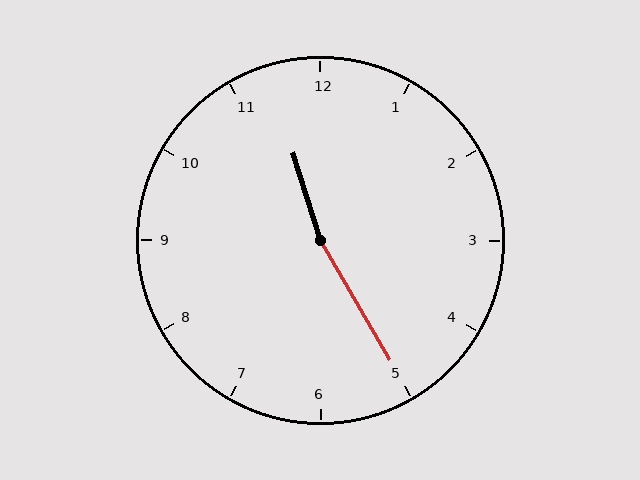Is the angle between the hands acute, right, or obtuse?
It is obtuse.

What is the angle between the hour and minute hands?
Approximately 168 degrees.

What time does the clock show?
11:25.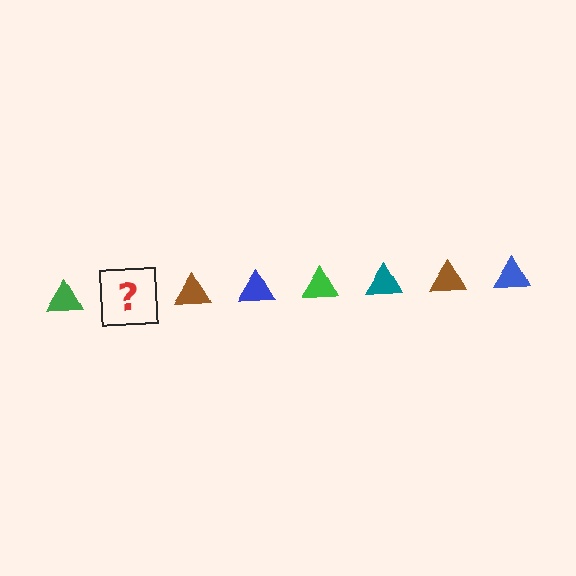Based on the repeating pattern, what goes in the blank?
The blank should be a teal triangle.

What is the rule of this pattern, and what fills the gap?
The rule is that the pattern cycles through green, teal, brown, blue triangles. The gap should be filled with a teal triangle.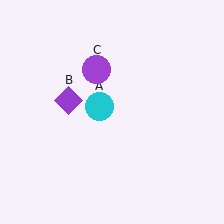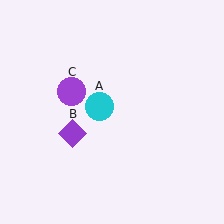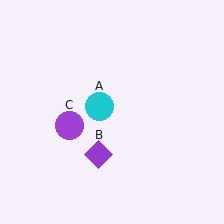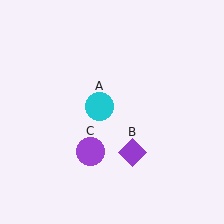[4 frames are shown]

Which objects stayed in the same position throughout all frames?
Cyan circle (object A) remained stationary.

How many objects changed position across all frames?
2 objects changed position: purple diamond (object B), purple circle (object C).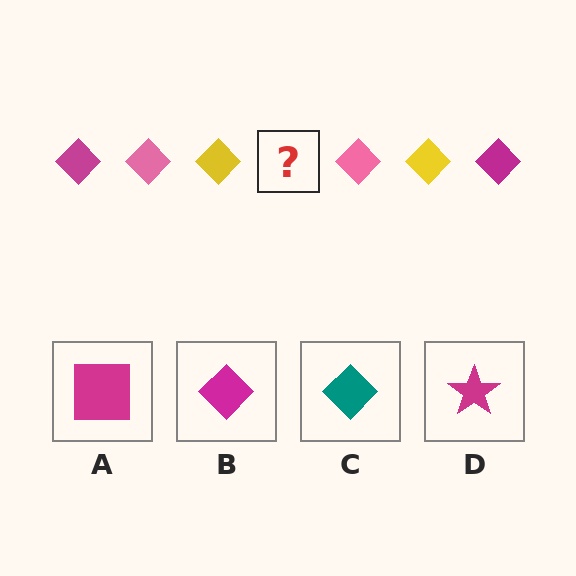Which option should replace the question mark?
Option B.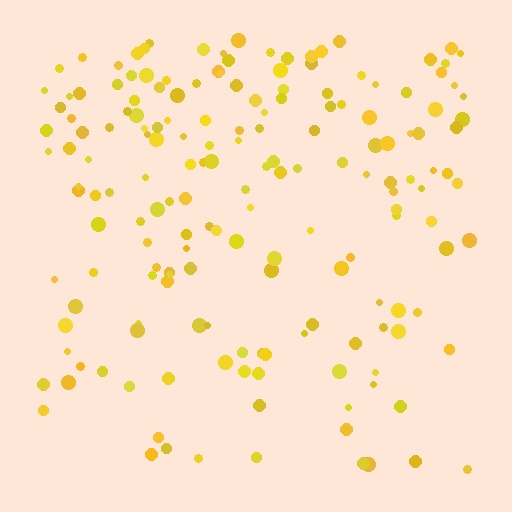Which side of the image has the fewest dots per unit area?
The bottom.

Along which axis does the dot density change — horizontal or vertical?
Vertical.